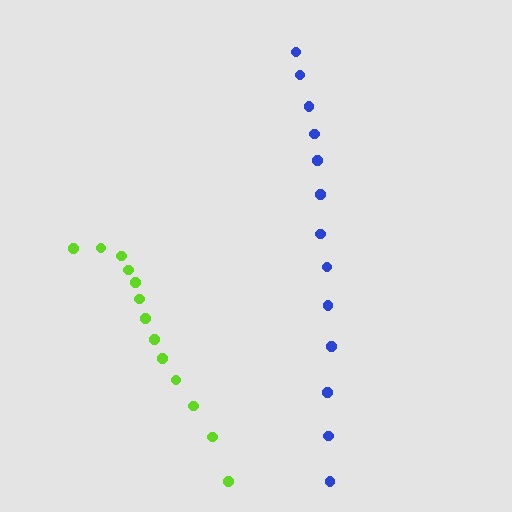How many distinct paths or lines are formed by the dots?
There are 2 distinct paths.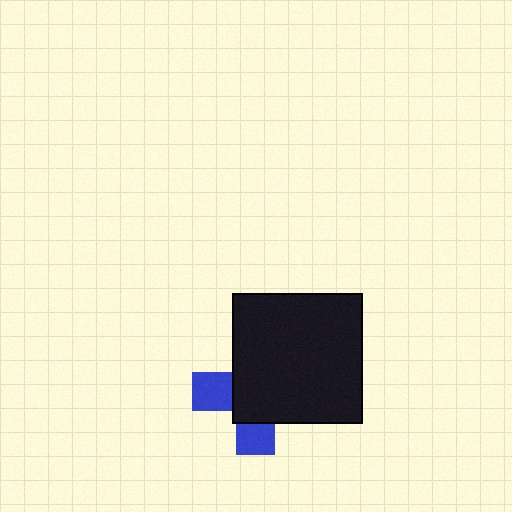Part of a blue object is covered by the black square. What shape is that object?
It is a cross.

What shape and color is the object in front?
The object in front is a black square.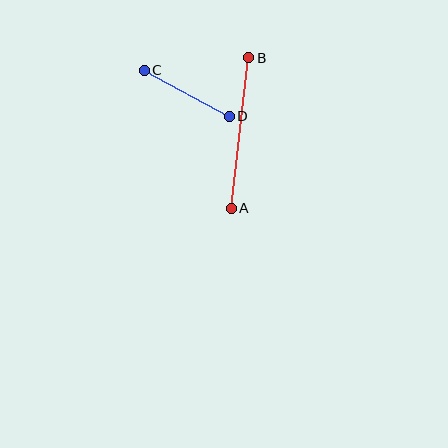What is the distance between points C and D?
The distance is approximately 97 pixels.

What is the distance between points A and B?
The distance is approximately 151 pixels.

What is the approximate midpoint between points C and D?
The midpoint is at approximately (187, 93) pixels.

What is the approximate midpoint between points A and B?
The midpoint is at approximately (240, 133) pixels.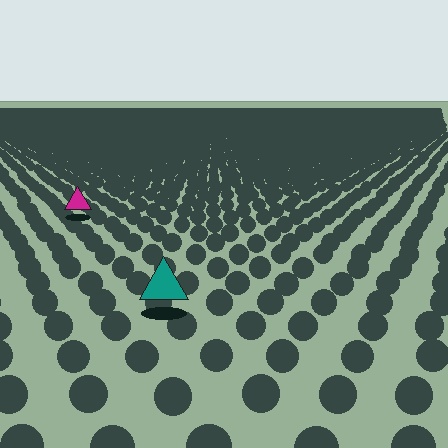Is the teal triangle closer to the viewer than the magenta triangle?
Yes. The teal triangle is closer — you can tell from the texture gradient: the ground texture is coarser near it.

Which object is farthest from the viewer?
The magenta triangle is farthest from the viewer. It appears smaller and the ground texture around it is denser.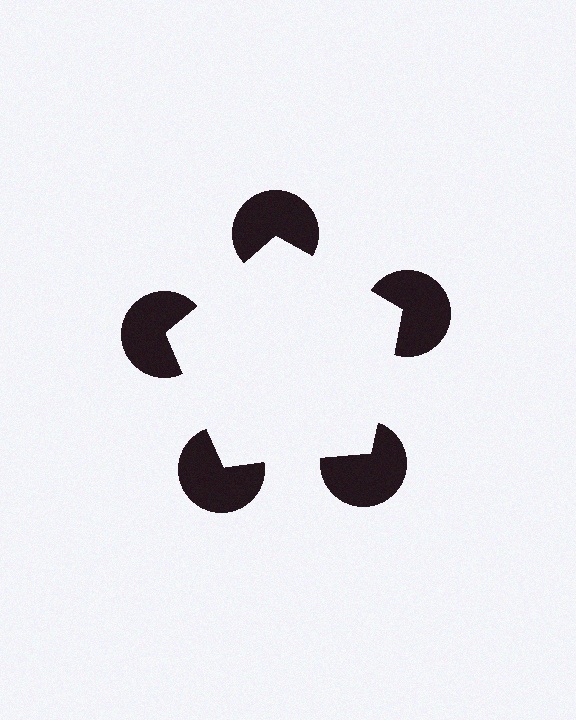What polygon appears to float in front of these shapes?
An illusory pentagon — its edges are inferred from the aligned wedge cuts in the pac-man discs, not physically drawn.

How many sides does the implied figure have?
5 sides.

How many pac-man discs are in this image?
There are 5 — one at each vertex of the illusory pentagon.